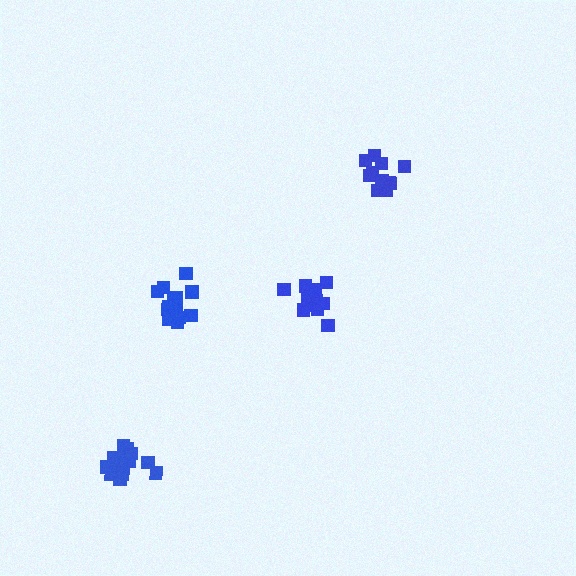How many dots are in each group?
Group 1: 15 dots, Group 2: 13 dots, Group 3: 12 dots, Group 4: 15 dots (55 total).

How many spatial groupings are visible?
There are 4 spatial groupings.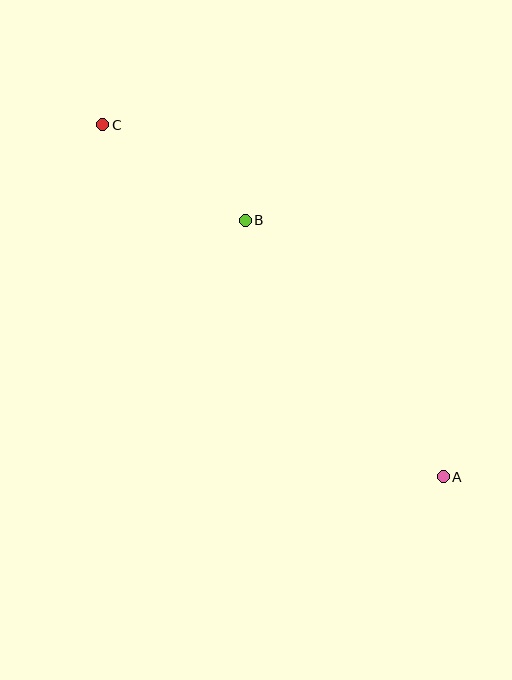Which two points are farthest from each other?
Points A and C are farthest from each other.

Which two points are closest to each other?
Points B and C are closest to each other.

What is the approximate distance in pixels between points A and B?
The distance between A and B is approximately 324 pixels.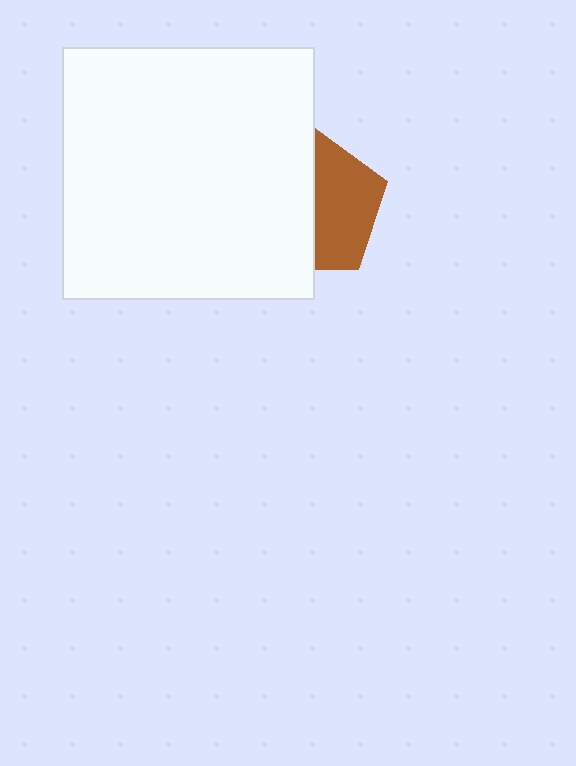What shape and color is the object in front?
The object in front is a white square.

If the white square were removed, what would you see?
You would see the complete brown pentagon.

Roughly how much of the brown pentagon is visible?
About half of it is visible (roughly 47%).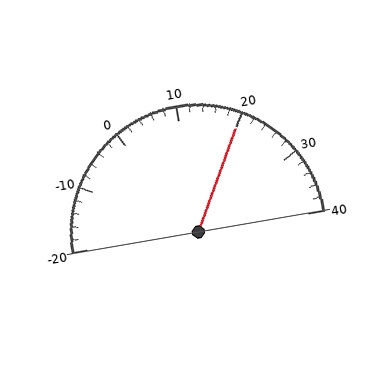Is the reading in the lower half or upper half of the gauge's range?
The reading is in the upper half of the range (-20 to 40).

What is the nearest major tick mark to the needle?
The nearest major tick mark is 20.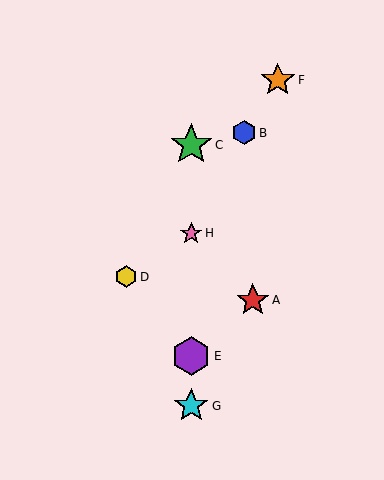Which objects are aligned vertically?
Objects C, E, G, H are aligned vertically.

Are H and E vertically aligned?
Yes, both are at x≈191.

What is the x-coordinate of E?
Object E is at x≈191.